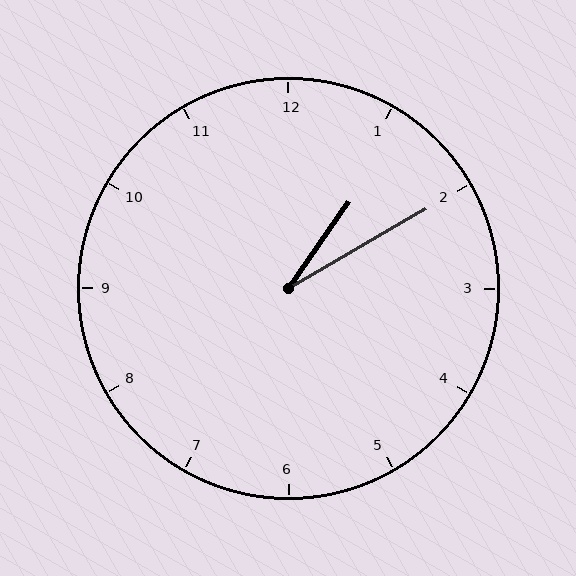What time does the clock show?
1:10.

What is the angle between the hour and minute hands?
Approximately 25 degrees.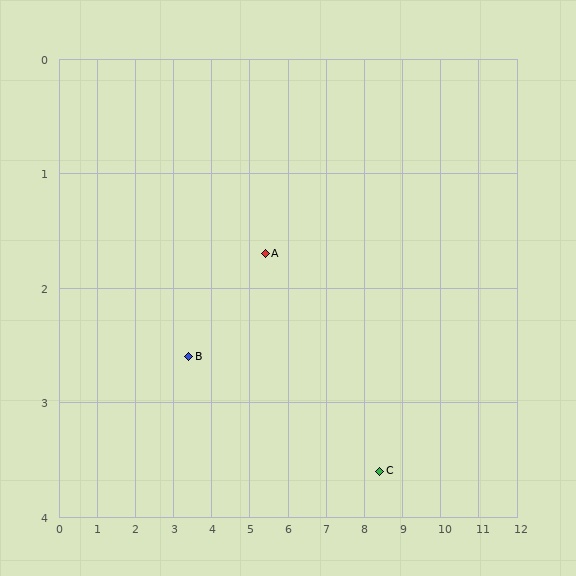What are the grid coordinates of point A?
Point A is at approximately (5.4, 1.7).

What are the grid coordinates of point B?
Point B is at approximately (3.4, 2.6).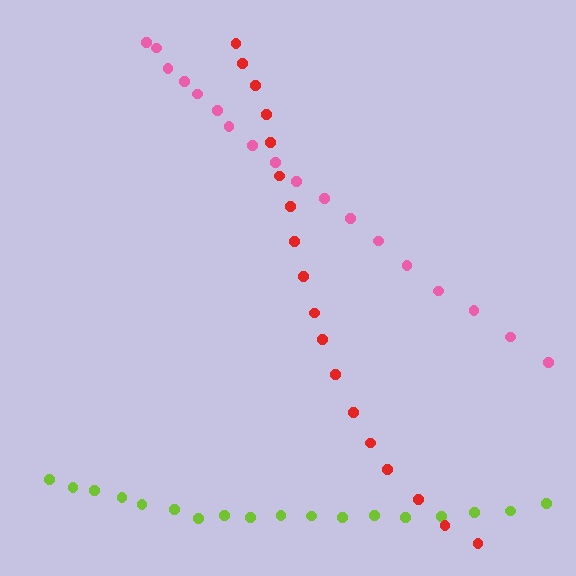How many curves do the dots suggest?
There are 3 distinct paths.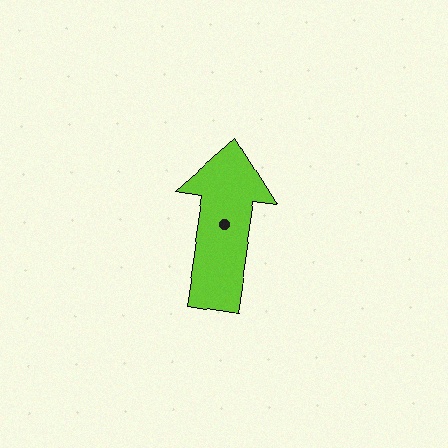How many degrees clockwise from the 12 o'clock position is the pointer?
Approximately 8 degrees.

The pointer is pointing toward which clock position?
Roughly 12 o'clock.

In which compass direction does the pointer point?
North.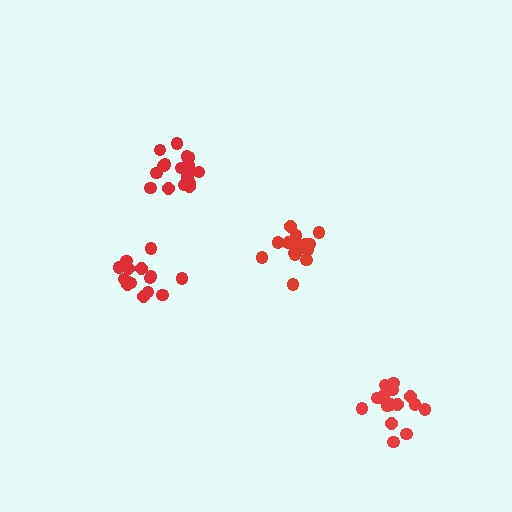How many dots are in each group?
Group 1: 15 dots, Group 2: 18 dots, Group 3: 16 dots, Group 4: 16 dots (65 total).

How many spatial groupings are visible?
There are 4 spatial groupings.